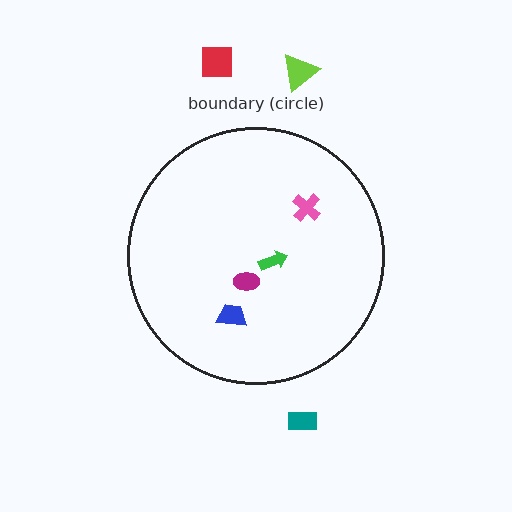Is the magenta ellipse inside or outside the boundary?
Inside.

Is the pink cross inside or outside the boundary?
Inside.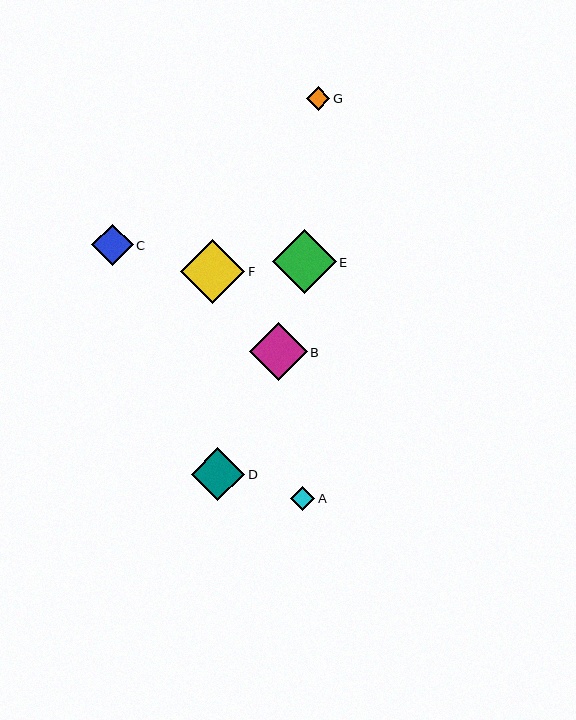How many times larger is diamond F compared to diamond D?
Diamond F is approximately 1.2 times the size of diamond D.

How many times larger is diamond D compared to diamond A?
Diamond D is approximately 2.2 times the size of diamond A.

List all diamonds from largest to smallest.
From largest to smallest: F, E, B, D, C, A, G.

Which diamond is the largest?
Diamond F is the largest with a size of approximately 64 pixels.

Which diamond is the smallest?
Diamond G is the smallest with a size of approximately 24 pixels.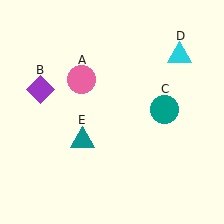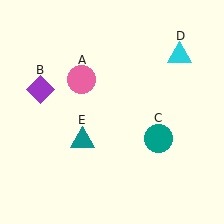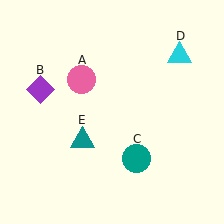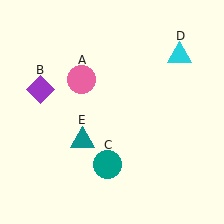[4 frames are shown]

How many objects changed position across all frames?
1 object changed position: teal circle (object C).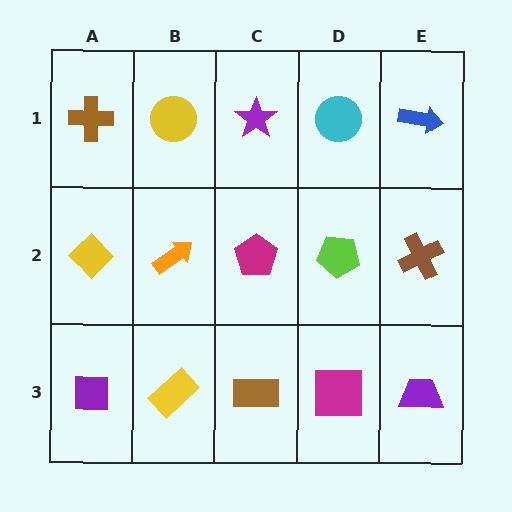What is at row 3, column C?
A brown rectangle.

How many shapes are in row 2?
5 shapes.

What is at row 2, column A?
A yellow diamond.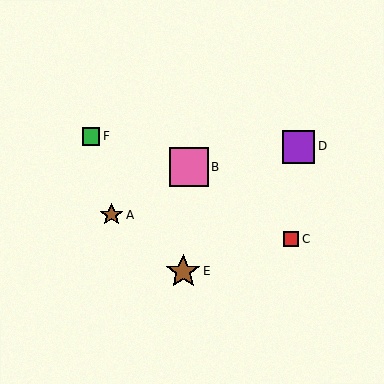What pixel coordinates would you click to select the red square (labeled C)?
Click at (291, 239) to select the red square C.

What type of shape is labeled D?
Shape D is a purple square.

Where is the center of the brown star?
The center of the brown star is at (183, 271).